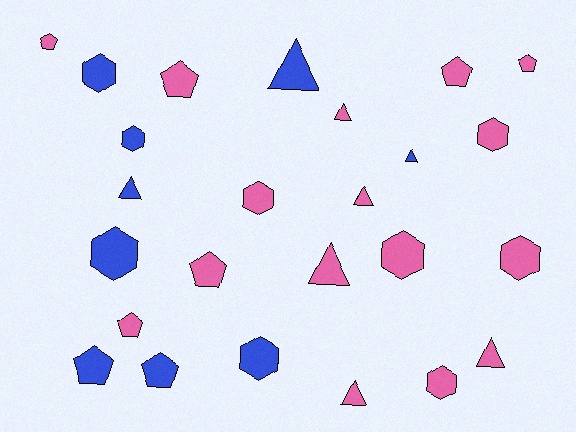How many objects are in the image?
There are 25 objects.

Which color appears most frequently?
Pink, with 16 objects.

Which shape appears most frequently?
Hexagon, with 9 objects.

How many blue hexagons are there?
There are 4 blue hexagons.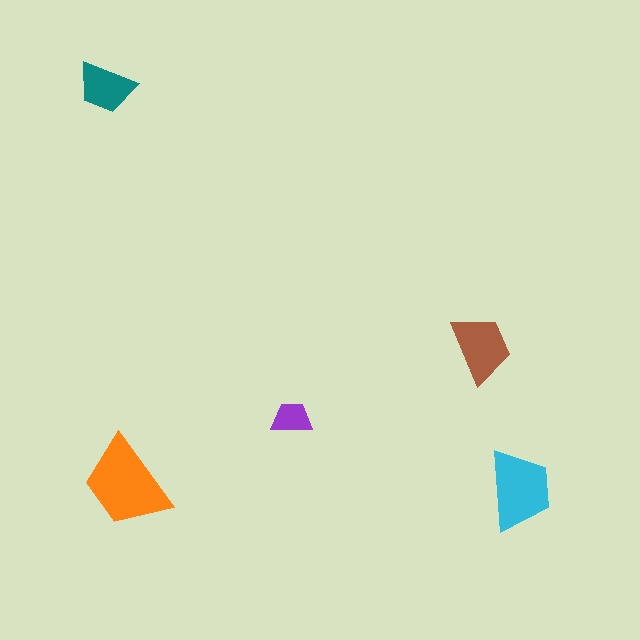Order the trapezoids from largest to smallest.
the orange one, the cyan one, the brown one, the teal one, the purple one.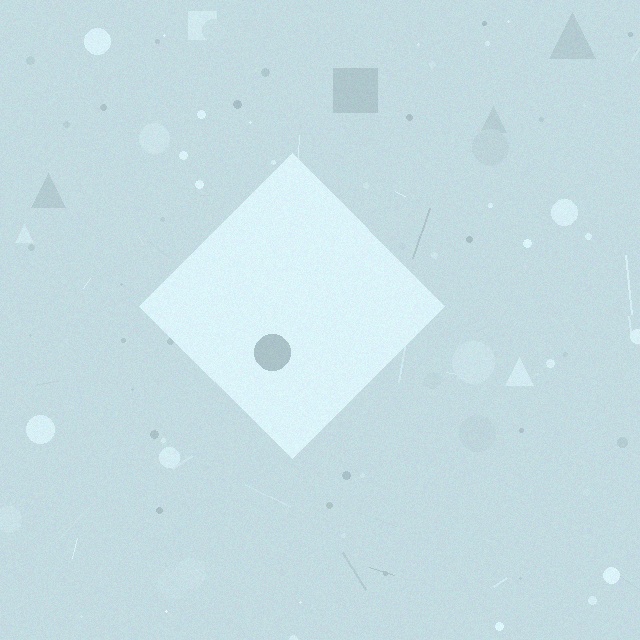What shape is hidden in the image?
A diamond is hidden in the image.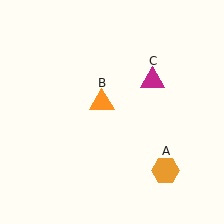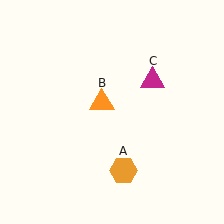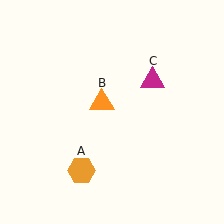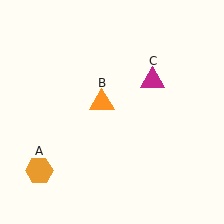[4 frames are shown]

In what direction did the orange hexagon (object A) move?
The orange hexagon (object A) moved left.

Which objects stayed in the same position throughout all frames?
Orange triangle (object B) and magenta triangle (object C) remained stationary.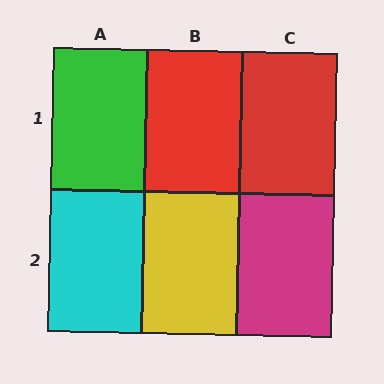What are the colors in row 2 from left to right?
Cyan, yellow, magenta.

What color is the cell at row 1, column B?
Red.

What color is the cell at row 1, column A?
Green.